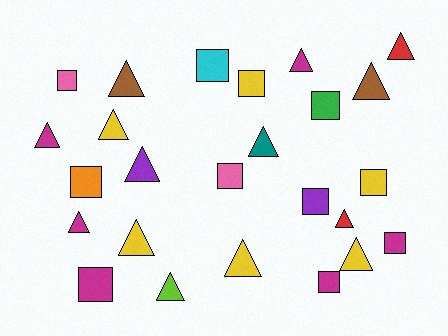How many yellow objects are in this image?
There are 6 yellow objects.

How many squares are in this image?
There are 11 squares.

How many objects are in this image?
There are 25 objects.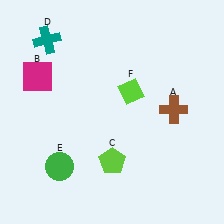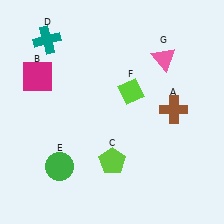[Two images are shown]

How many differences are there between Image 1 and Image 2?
There is 1 difference between the two images.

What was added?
A pink triangle (G) was added in Image 2.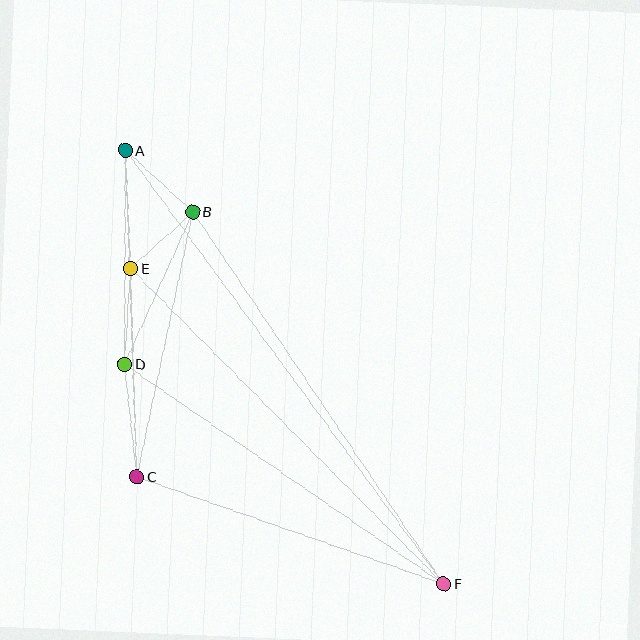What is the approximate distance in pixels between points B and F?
The distance between B and F is approximately 449 pixels.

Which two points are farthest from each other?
Points A and F are farthest from each other.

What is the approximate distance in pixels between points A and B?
The distance between A and B is approximately 91 pixels.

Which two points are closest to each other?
Points B and E are closest to each other.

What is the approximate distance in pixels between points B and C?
The distance between B and C is approximately 271 pixels.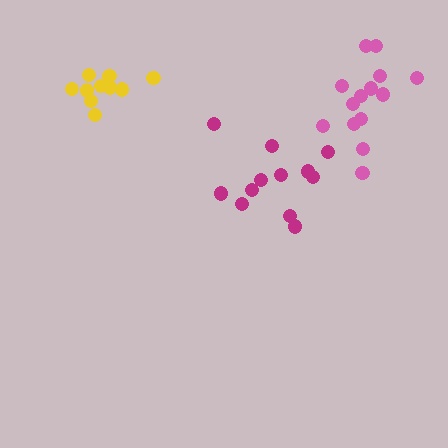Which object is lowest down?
The magenta cluster is bottommost.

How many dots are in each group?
Group 1: 12 dots, Group 2: 14 dots, Group 3: 10 dots (36 total).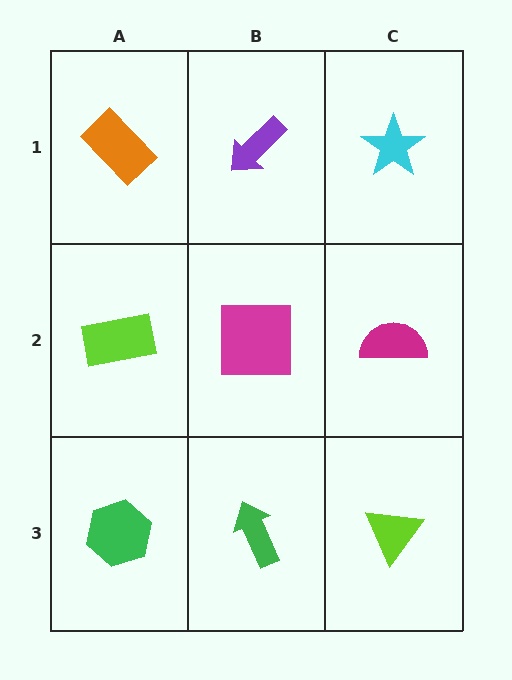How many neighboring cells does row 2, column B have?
4.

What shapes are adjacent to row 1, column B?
A magenta square (row 2, column B), an orange rectangle (row 1, column A), a cyan star (row 1, column C).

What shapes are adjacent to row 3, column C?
A magenta semicircle (row 2, column C), a green arrow (row 3, column B).